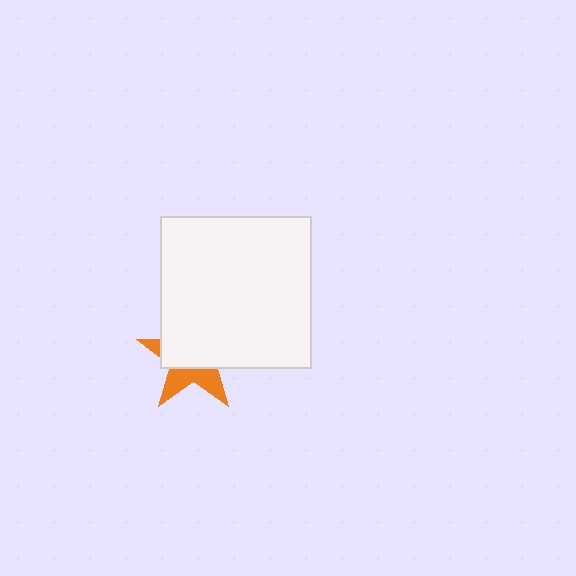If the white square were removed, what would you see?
You would see the complete orange star.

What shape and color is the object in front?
The object in front is a white square.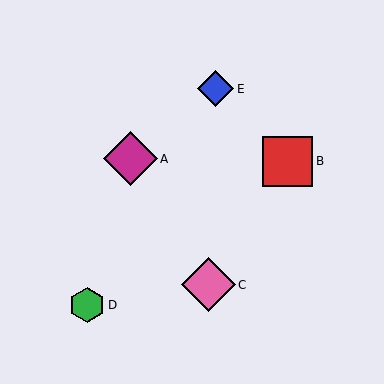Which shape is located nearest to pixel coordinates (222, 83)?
The blue diamond (labeled E) at (216, 89) is nearest to that location.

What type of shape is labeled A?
Shape A is a magenta diamond.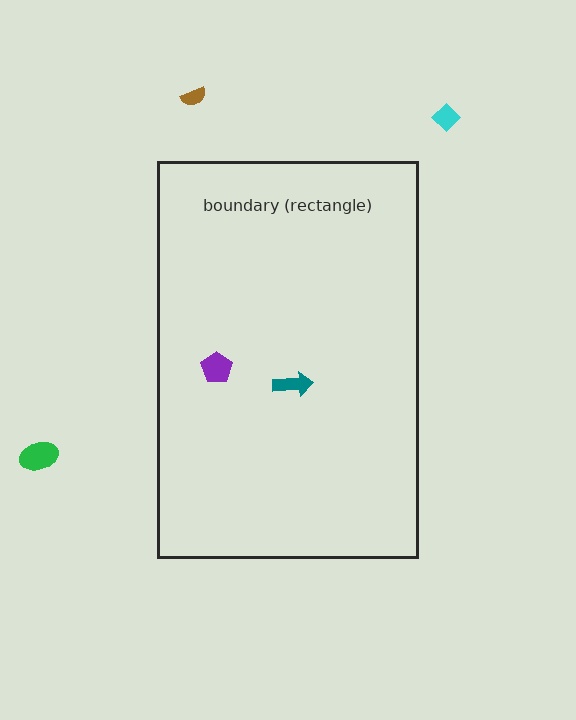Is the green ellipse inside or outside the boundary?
Outside.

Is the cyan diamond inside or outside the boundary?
Outside.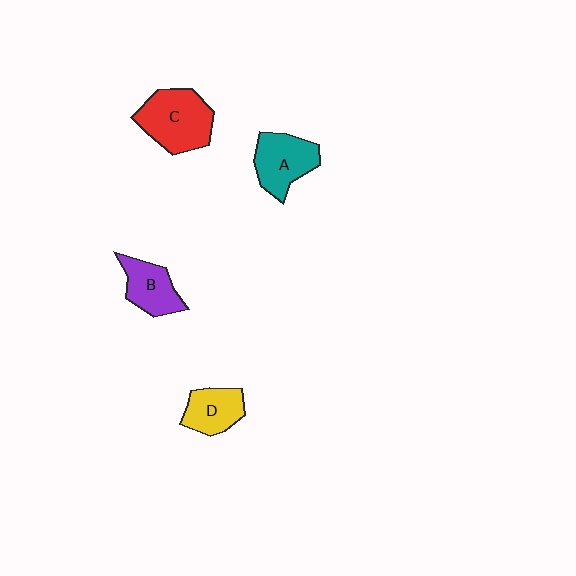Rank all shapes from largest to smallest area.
From largest to smallest: C (red), A (teal), B (purple), D (yellow).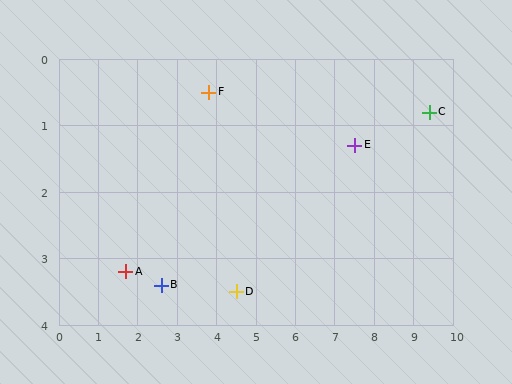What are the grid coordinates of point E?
Point E is at approximately (7.5, 1.3).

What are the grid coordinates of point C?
Point C is at approximately (9.4, 0.8).